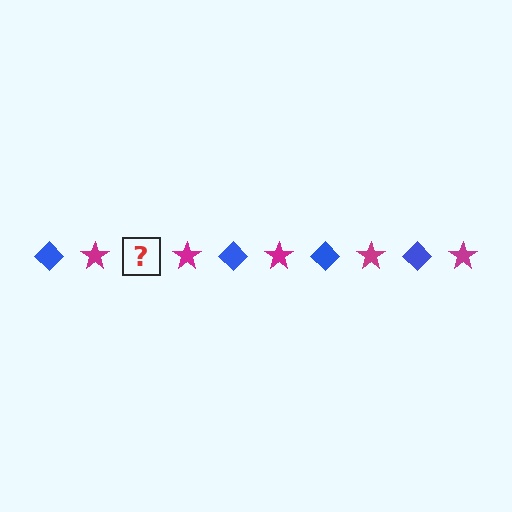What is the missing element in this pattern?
The missing element is a blue diamond.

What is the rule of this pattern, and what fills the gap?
The rule is that the pattern alternates between blue diamond and magenta star. The gap should be filled with a blue diamond.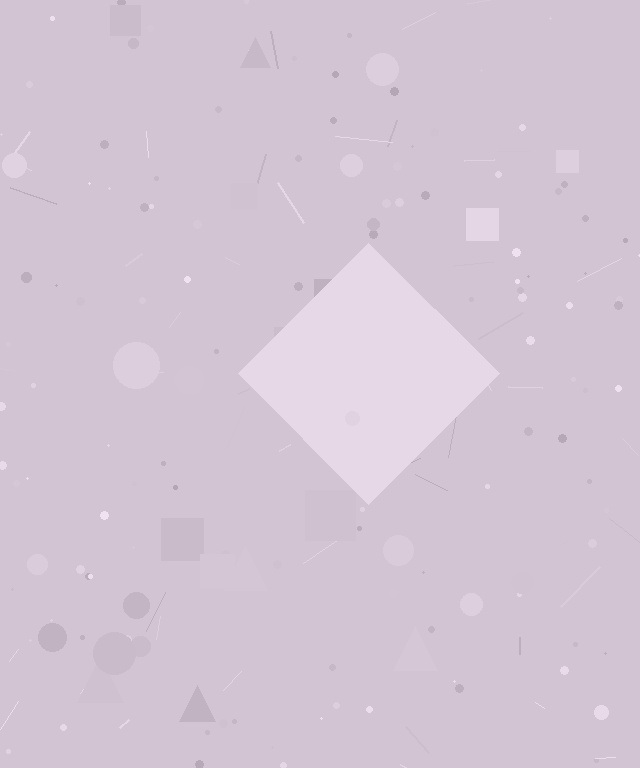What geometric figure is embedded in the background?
A diamond is embedded in the background.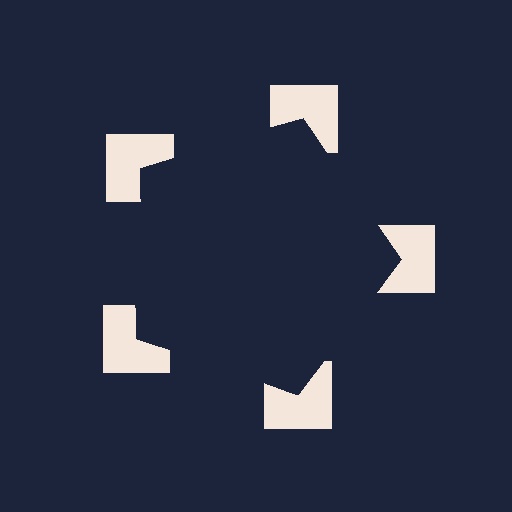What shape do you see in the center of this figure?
An illusory pentagon — its edges are inferred from the aligned wedge cuts in the notched squares, not physically drawn.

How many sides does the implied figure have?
5 sides.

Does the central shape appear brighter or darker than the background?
It typically appears slightly darker than the background, even though no actual brightness change is drawn.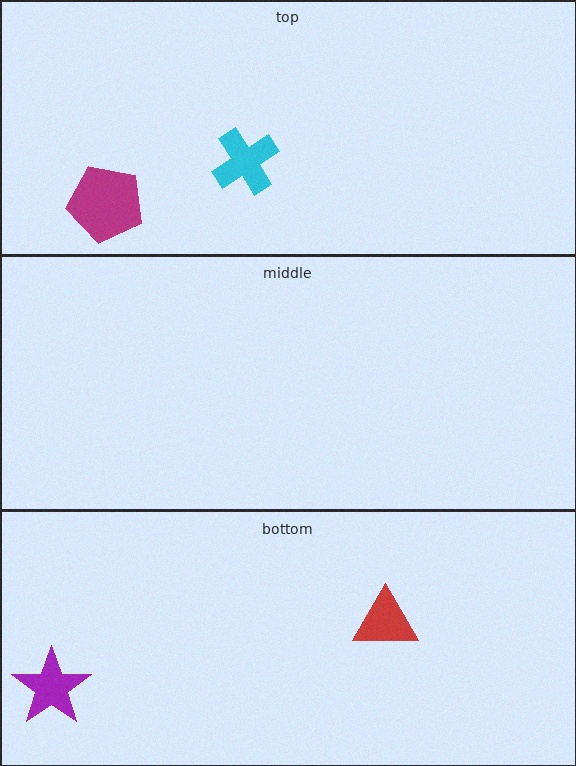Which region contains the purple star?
The bottom region.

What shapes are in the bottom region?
The red triangle, the purple star.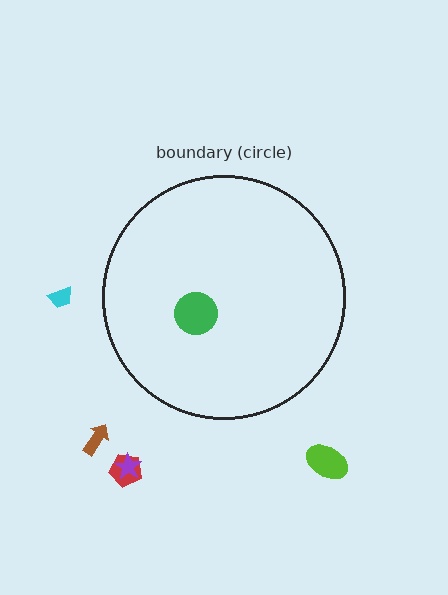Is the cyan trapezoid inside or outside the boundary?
Outside.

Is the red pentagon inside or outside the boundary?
Outside.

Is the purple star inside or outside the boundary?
Outside.